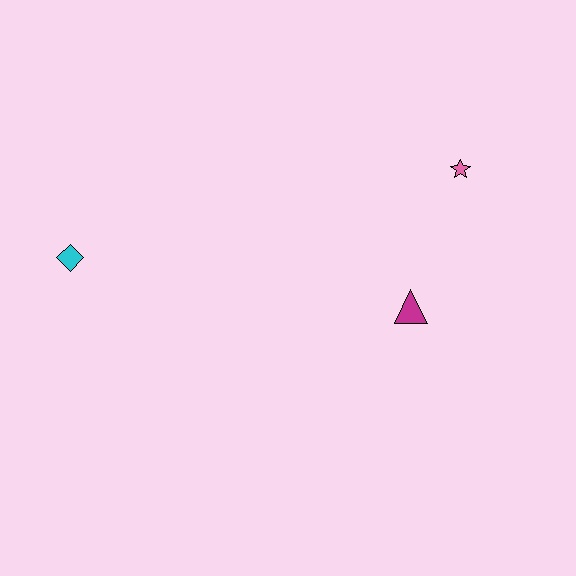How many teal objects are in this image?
There are no teal objects.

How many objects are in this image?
There are 3 objects.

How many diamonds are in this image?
There is 1 diamond.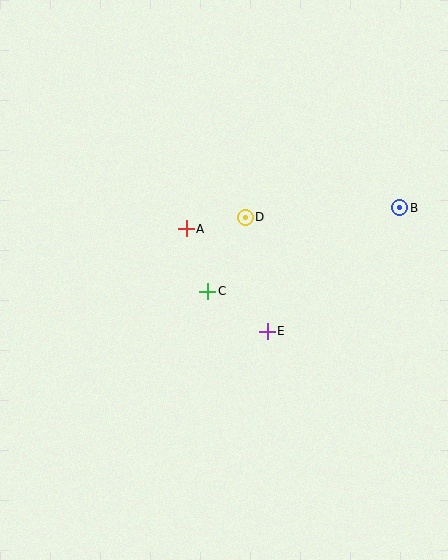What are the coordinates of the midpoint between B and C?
The midpoint between B and C is at (304, 250).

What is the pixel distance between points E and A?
The distance between E and A is 131 pixels.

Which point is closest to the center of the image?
Point C at (208, 291) is closest to the center.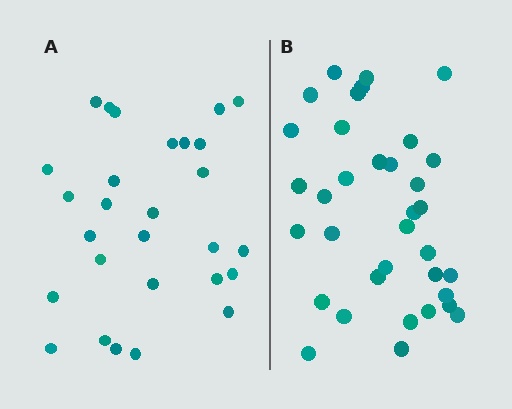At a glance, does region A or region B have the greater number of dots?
Region B (the right region) has more dots.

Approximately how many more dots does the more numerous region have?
Region B has roughly 8 or so more dots than region A.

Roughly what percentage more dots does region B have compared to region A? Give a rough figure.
About 25% more.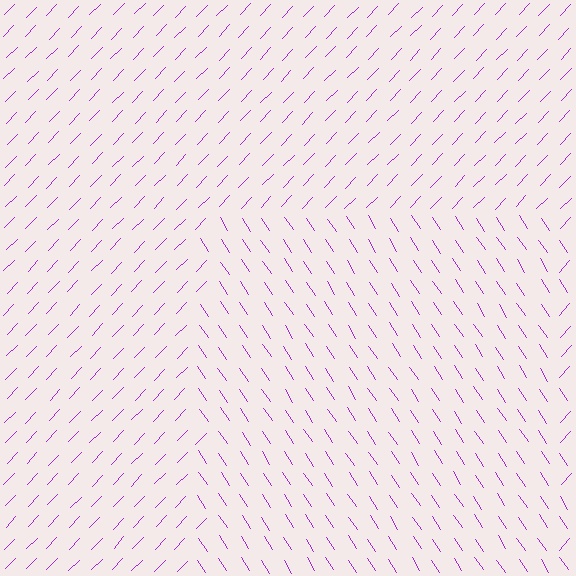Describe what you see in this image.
The image is filled with small purple line segments. A rectangle region in the image has lines oriented differently from the surrounding lines, creating a visible texture boundary.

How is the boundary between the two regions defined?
The boundary is defined purely by a change in line orientation (approximately 77 degrees difference). All lines are the same color and thickness.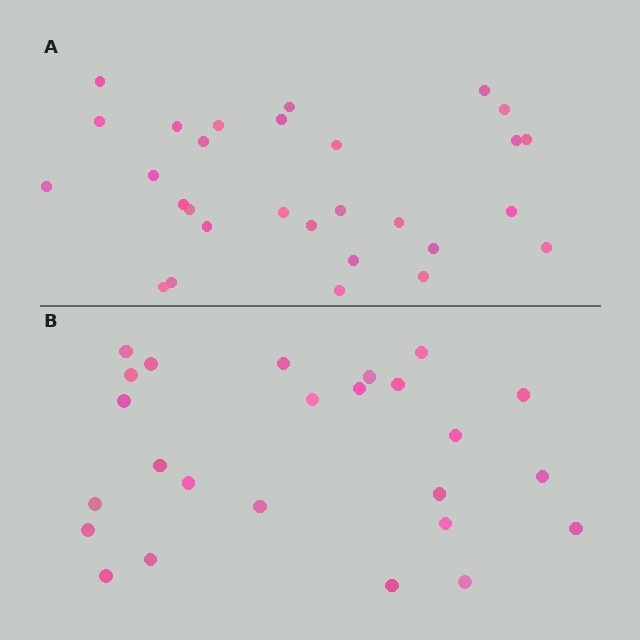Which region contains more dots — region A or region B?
Region A (the top region) has more dots.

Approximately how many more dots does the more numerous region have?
Region A has about 4 more dots than region B.